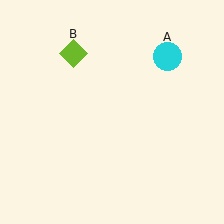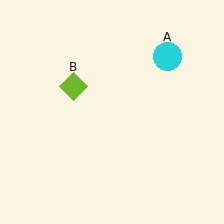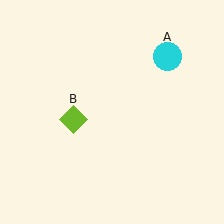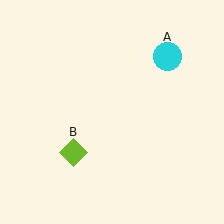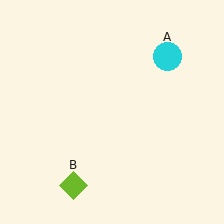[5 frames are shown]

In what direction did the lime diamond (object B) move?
The lime diamond (object B) moved down.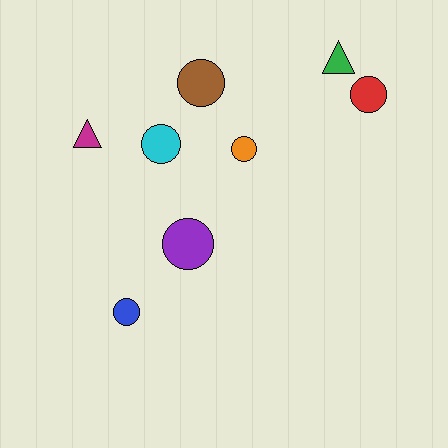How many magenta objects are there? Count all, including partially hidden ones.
There is 1 magenta object.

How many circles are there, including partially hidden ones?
There are 6 circles.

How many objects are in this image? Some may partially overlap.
There are 8 objects.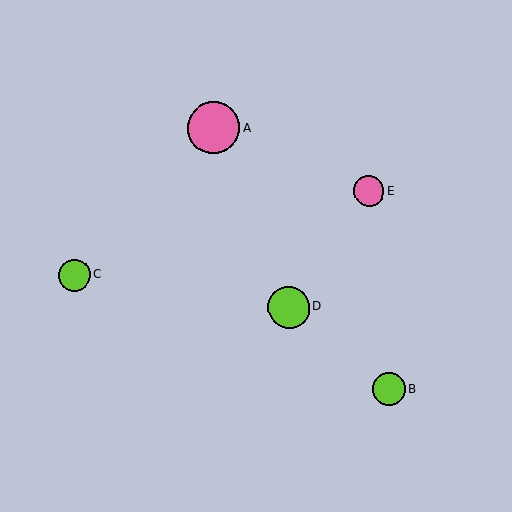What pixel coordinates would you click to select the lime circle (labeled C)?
Click at (75, 275) to select the lime circle C.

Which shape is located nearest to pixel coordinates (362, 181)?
The pink circle (labeled E) at (369, 191) is nearest to that location.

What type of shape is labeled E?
Shape E is a pink circle.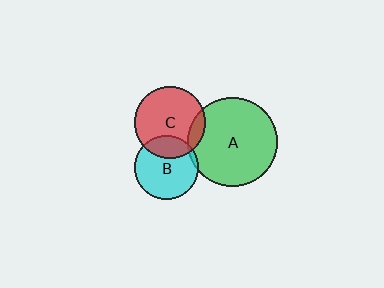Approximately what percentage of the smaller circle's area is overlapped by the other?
Approximately 5%.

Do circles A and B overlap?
Yes.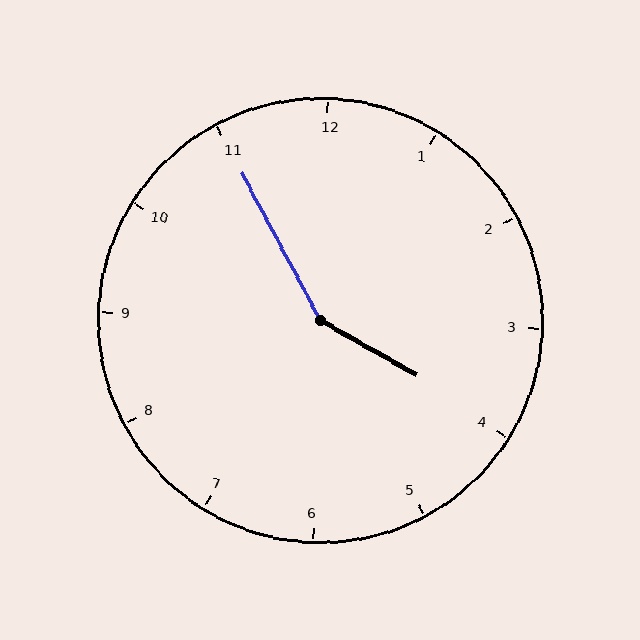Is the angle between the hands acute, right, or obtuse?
It is obtuse.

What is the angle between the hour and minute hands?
Approximately 148 degrees.